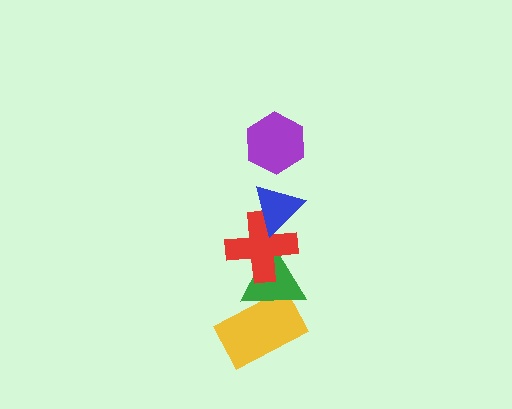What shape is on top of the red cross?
The blue triangle is on top of the red cross.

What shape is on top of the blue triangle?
The purple hexagon is on top of the blue triangle.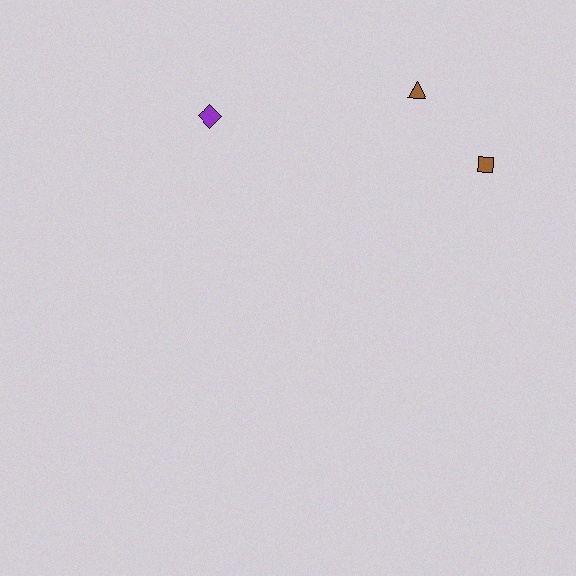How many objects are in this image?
There are 3 objects.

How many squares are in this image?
There is 1 square.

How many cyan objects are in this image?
There are no cyan objects.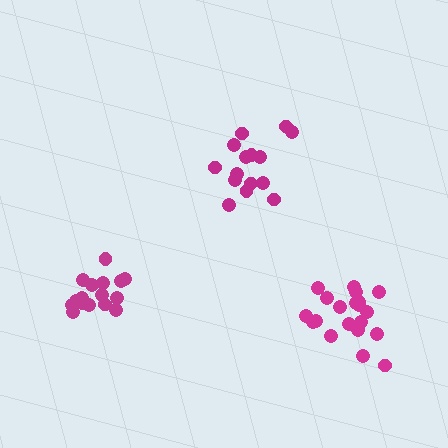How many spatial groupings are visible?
There are 3 spatial groupings.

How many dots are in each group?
Group 1: 20 dots, Group 2: 15 dots, Group 3: 17 dots (52 total).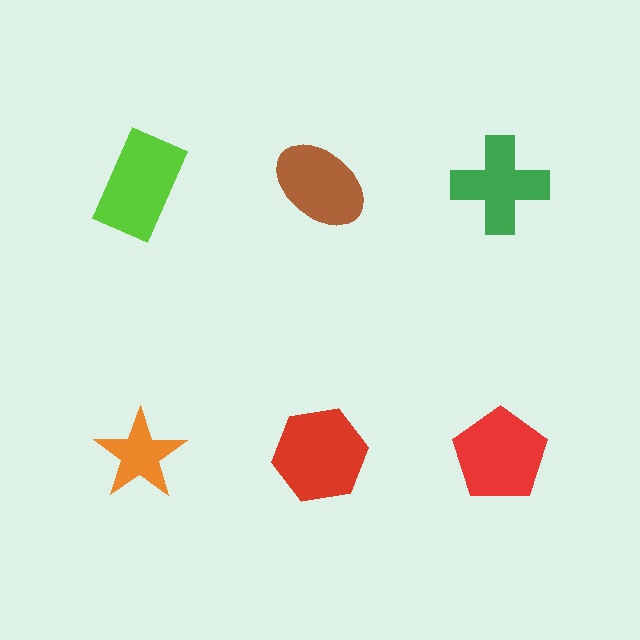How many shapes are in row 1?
3 shapes.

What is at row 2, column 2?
A red hexagon.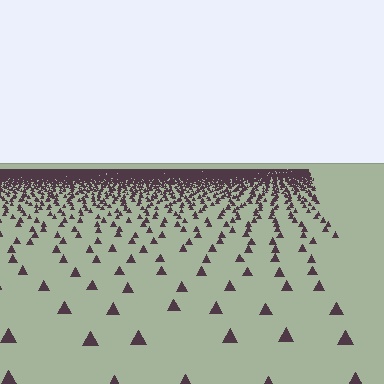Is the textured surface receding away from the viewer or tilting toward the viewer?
The surface is receding away from the viewer. Texture elements get smaller and denser toward the top.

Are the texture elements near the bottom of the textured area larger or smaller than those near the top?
Larger. Near the bottom, elements are closer to the viewer and appear at a bigger on-screen size.